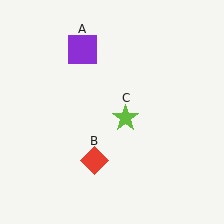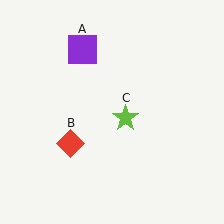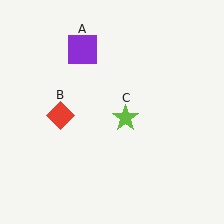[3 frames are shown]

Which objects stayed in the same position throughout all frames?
Purple square (object A) and lime star (object C) remained stationary.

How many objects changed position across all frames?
1 object changed position: red diamond (object B).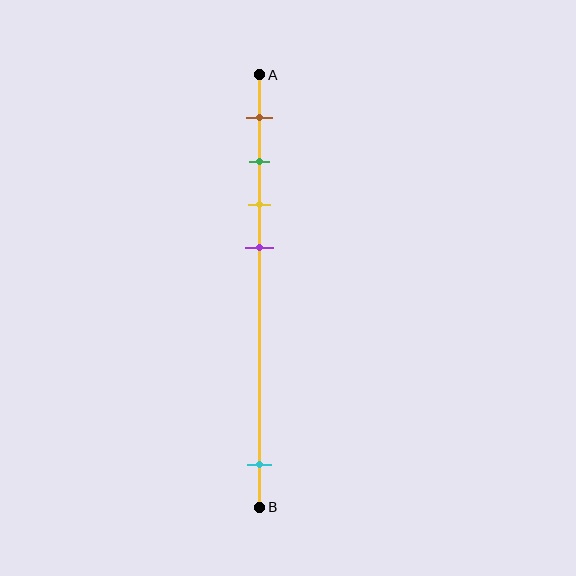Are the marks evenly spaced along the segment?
No, the marks are not evenly spaced.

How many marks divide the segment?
There are 5 marks dividing the segment.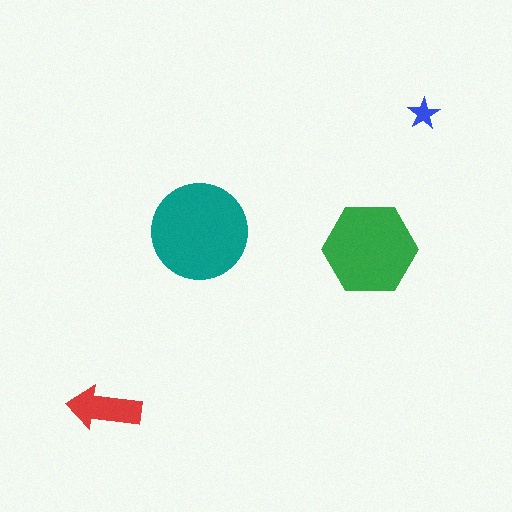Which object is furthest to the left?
The red arrow is leftmost.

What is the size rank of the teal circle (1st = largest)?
1st.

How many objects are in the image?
There are 4 objects in the image.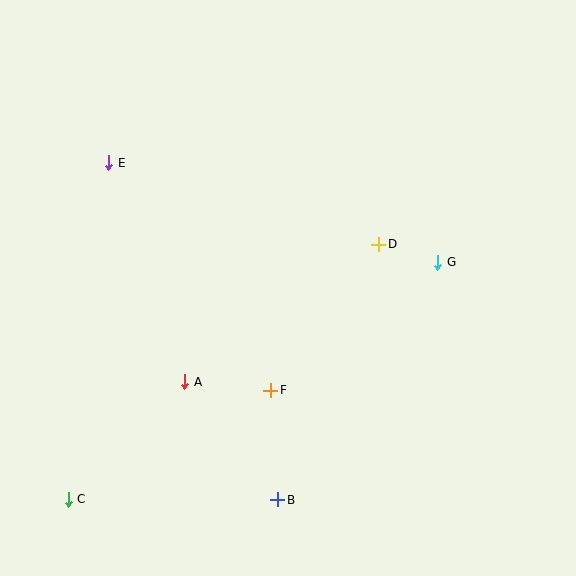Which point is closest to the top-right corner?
Point G is closest to the top-right corner.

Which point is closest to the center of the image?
Point D at (379, 244) is closest to the center.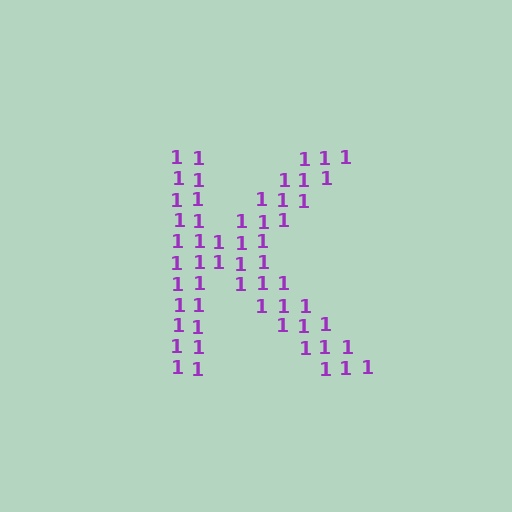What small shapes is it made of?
It is made of small digit 1's.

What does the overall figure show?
The overall figure shows the letter K.